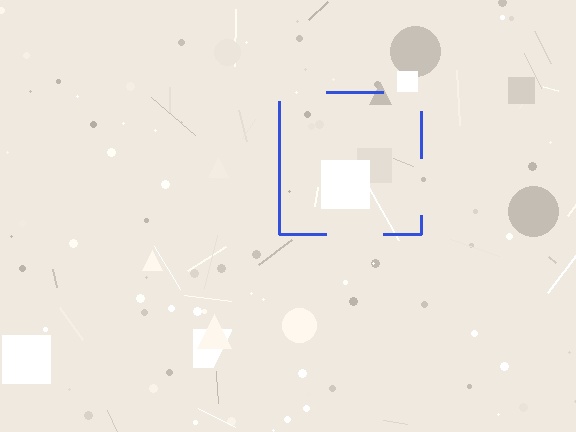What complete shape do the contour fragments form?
The contour fragments form a square.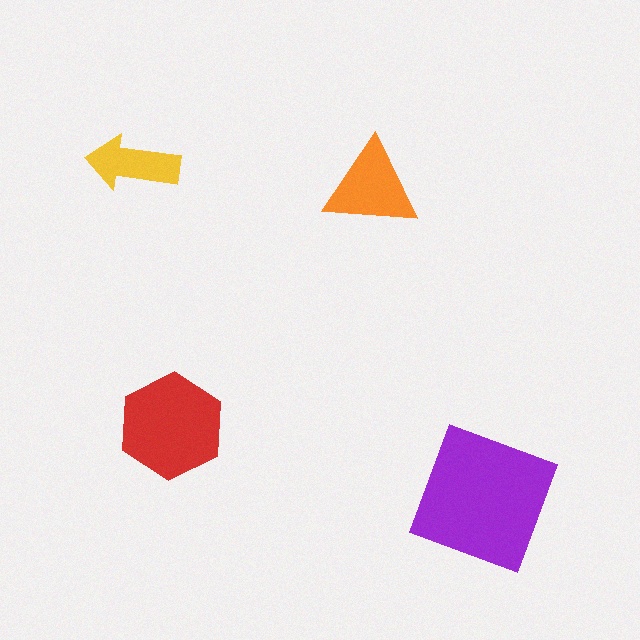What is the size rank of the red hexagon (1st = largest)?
2nd.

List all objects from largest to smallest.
The purple square, the red hexagon, the orange triangle, the yellow arrow.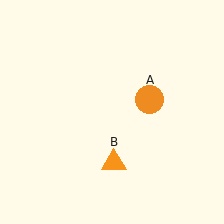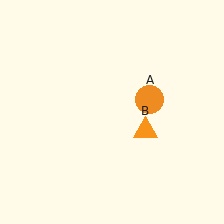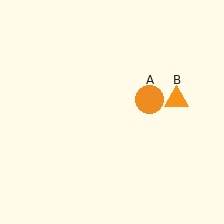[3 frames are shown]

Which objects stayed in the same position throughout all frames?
Orange circle (object A) remained stationary.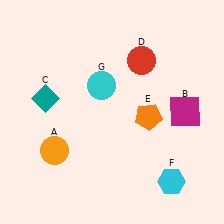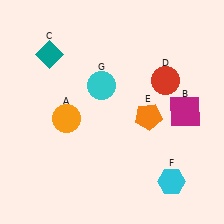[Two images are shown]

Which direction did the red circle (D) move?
The red circle (D) moved right.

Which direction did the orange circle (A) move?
The orange circle (A) moved up.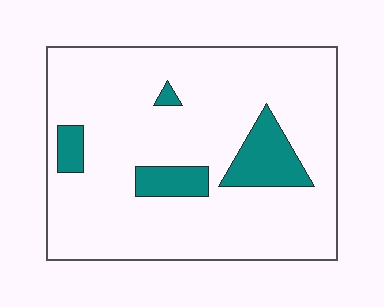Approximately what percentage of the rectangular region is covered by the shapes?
Approximately 15%.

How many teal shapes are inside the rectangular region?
4.